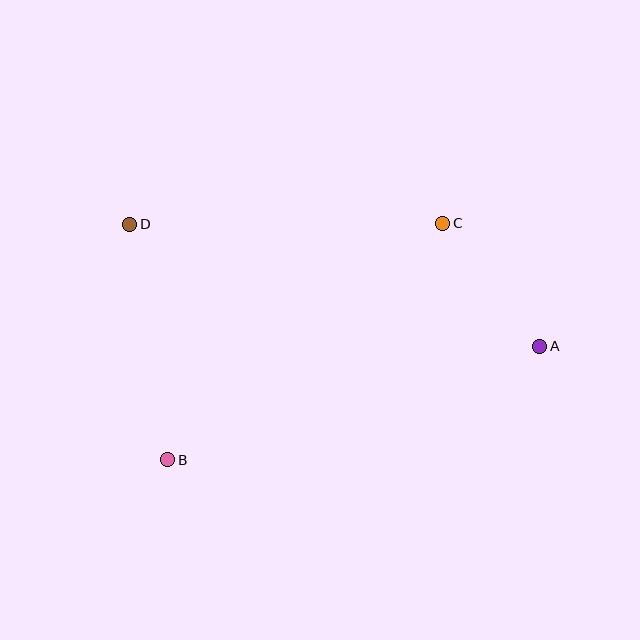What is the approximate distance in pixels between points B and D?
The distance between B and D is approximately 238 pixels.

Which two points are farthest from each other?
Points A and D are farthest from each other.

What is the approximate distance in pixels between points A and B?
The distance between A and B is approximately 389 pixels.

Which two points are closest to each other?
Points A and C are closest to each other.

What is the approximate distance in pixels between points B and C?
The distance between B and C is approximately 363 pixels.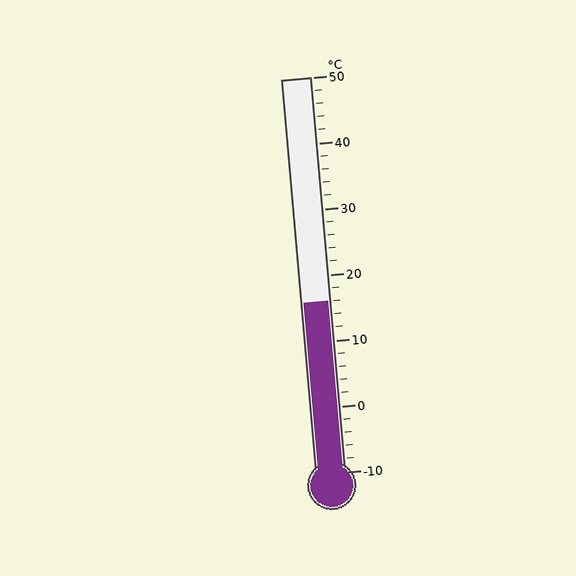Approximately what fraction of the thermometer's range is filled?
The thermometer is filled to approximately 45% of its range.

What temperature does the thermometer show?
The thermometer shows approximately 16°C.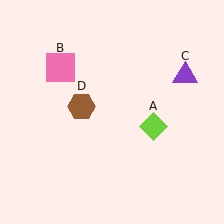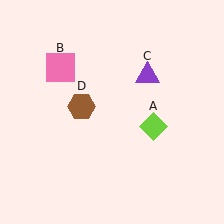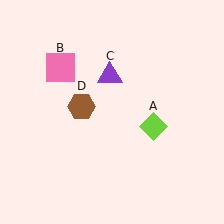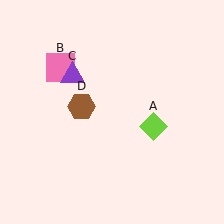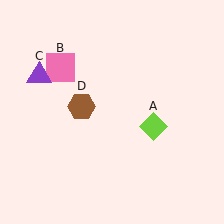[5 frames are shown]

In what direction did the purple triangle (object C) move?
The purple triangle (object C) moved left.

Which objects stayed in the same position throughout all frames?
Lime diamond (object A) and pink square (object B) and brown hexagon (object D) remained stationary.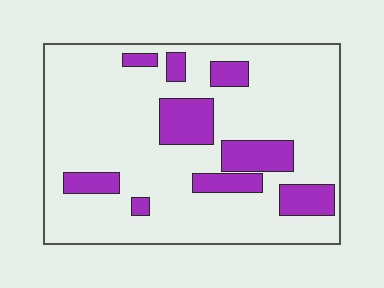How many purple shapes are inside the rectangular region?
9.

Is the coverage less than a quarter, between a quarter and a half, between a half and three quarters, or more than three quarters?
Less than a quarter.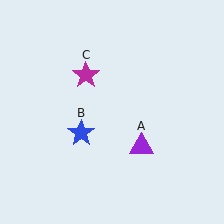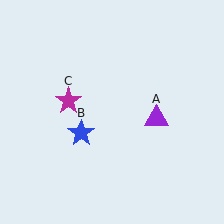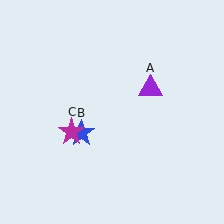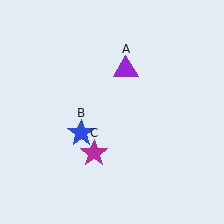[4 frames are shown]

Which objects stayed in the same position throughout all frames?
Blue star (object B) remained stationary.